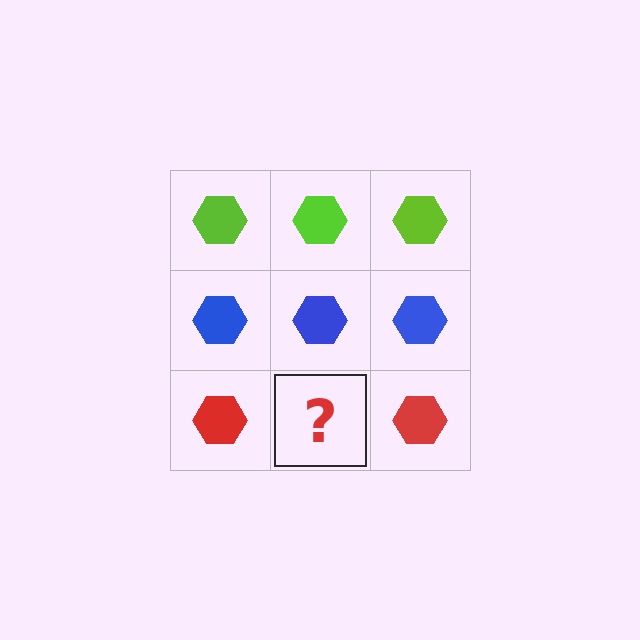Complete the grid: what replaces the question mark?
The question mark should be replaced with a red hexagon.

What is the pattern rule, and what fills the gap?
The rule is that each row has a consistent color. The gap should be filled with a red hexagon.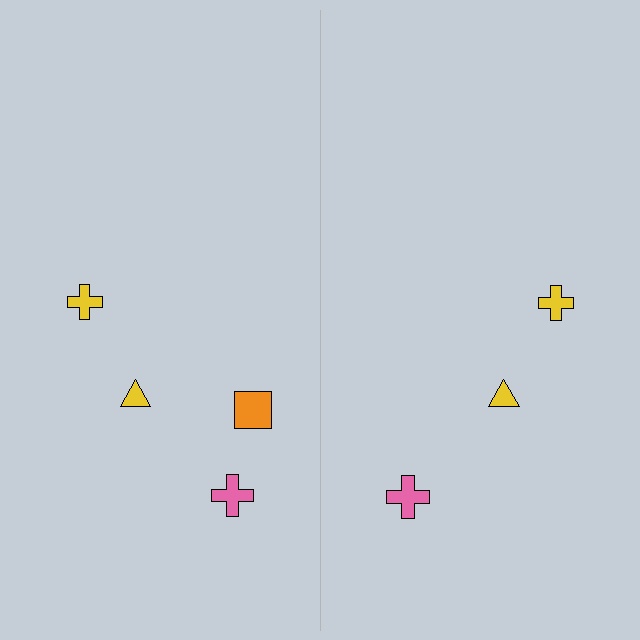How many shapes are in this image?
There are 7 shapes in this image.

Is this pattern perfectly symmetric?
No, the pattern is not perfectly symmetric. A orange square is missing from the right side.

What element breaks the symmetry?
A orange square is missing from the right side.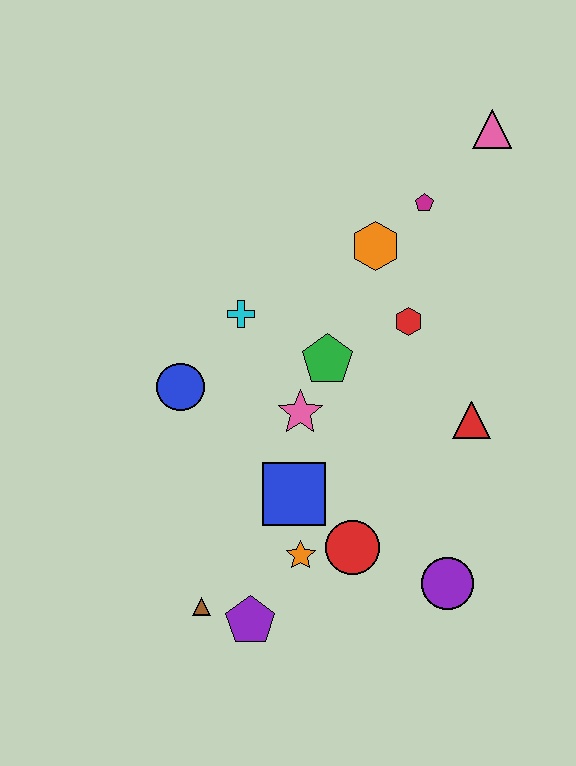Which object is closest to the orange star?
The red circle is closest to the orange star.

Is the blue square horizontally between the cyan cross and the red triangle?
Yes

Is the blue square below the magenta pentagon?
Yes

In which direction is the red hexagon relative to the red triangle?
The red hexagon is above the red triangle.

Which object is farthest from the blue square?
The pink triangle is farthest from the blue square.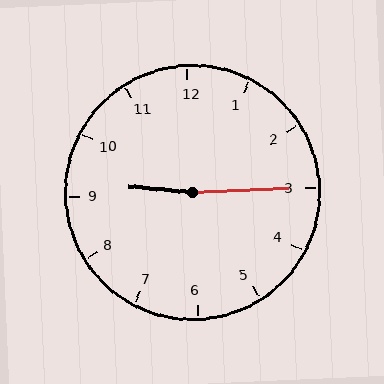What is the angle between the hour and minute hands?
Approximately 172 degrees.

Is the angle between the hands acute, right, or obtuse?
It is obtuse.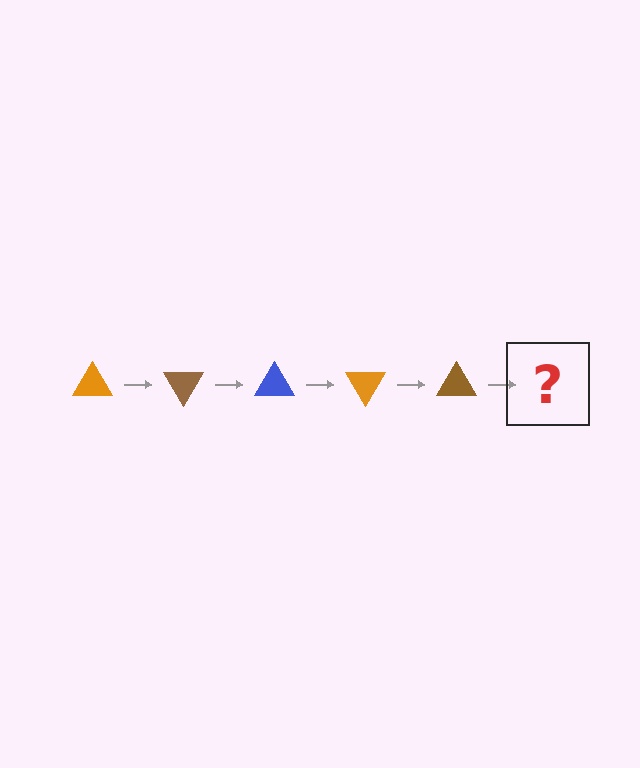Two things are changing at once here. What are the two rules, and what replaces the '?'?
The two rules are that it rotates 60 degrees each step and the color cycles through orange, brown, and blue. The '?' should be a blue triangle, rotated 300 degrees from the start.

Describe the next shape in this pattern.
It should be a blue triangle, rotated 300 degrees from the start.